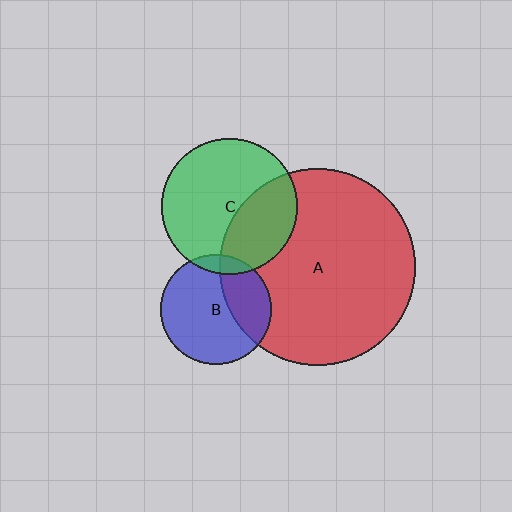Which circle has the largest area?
Circle A (red).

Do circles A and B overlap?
Yes.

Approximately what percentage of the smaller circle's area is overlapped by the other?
Approximately 30%.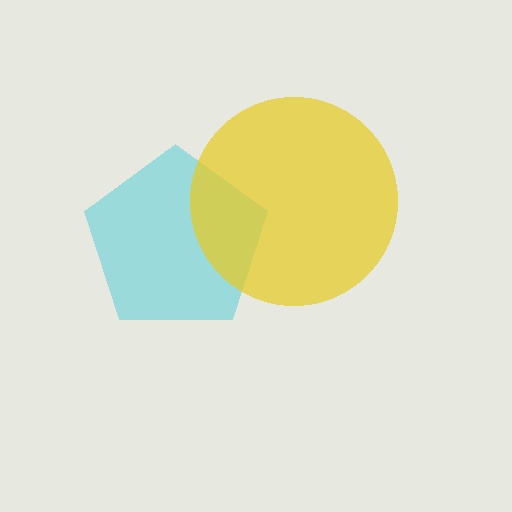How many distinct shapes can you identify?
There are 2 distinct shapes: a cyan pentagon, a yellow circle.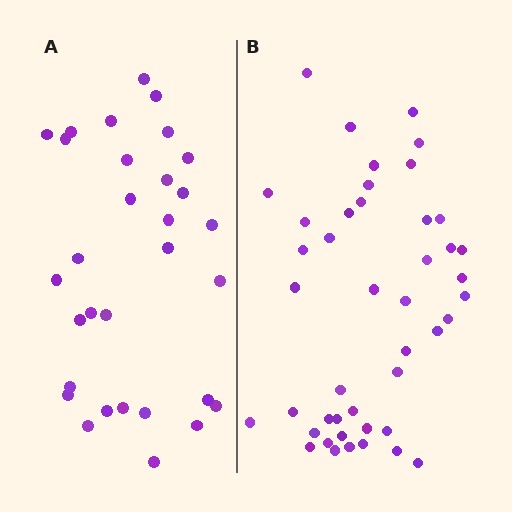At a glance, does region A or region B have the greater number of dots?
Region B (the right region) has more dots.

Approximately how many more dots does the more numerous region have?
Region B has approximately 15 more dots than region A.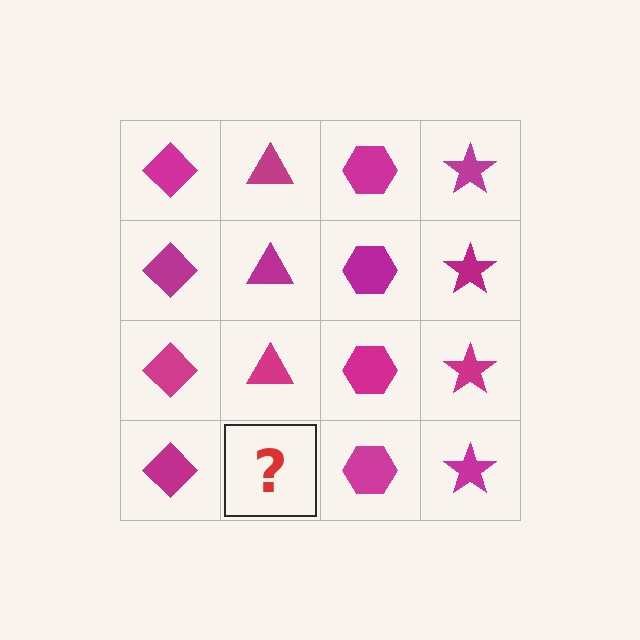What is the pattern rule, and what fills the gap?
The rule is that each column has a consistent shape. The gap should be filled with a magenta triangle.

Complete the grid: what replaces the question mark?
The question mark should be replaced with a magenta triangle.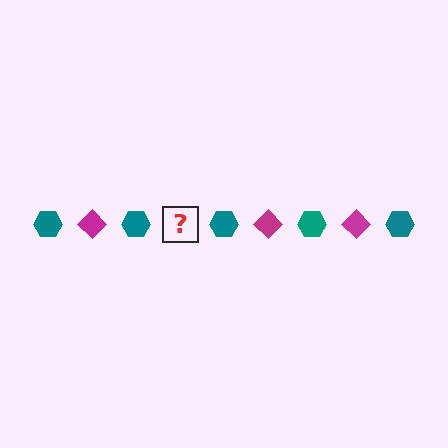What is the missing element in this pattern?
The missing element is a magenta diamond.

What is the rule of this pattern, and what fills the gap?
The rule is that the pattern alternates between teal hexagon and magenta diamond. The gap should be filled with a magenta diamond.